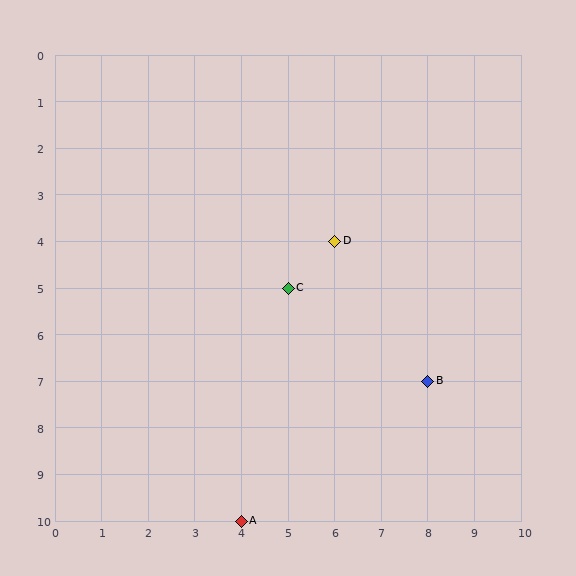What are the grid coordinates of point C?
Point C is at grid coordinates (5, 5).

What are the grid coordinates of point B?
Point B is at grid coordinates (8, 7).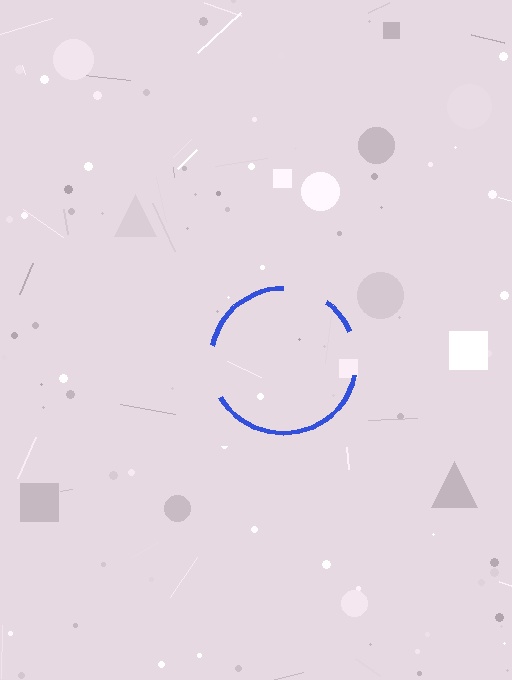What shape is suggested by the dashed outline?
The dashed outline suggests a circle.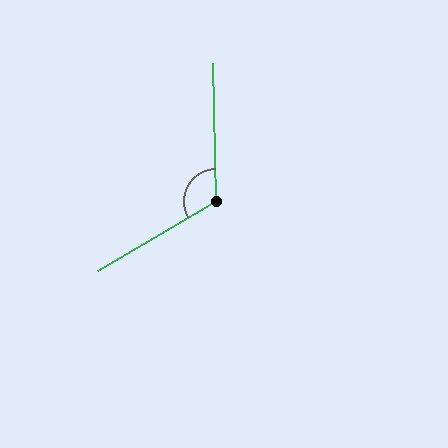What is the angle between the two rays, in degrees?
Approximately 119 degrees.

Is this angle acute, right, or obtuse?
It is obtuse.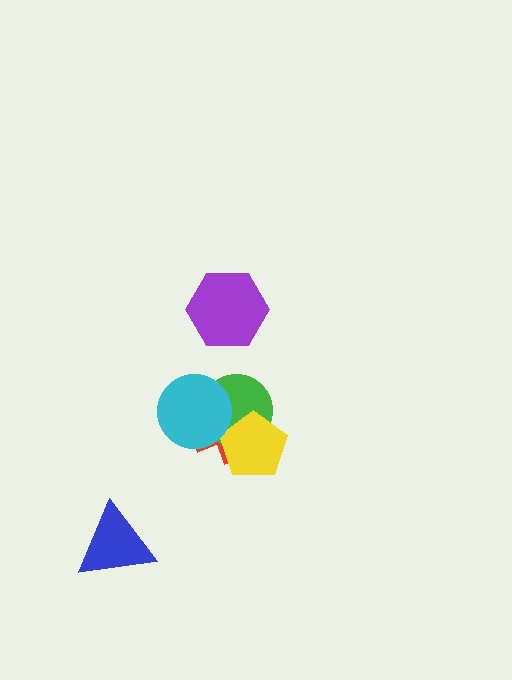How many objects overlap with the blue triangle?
0 objects overlap with the blue triangle.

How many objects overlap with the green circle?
3 objects overlap with the green circle.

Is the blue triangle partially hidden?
No, no other shape covers it.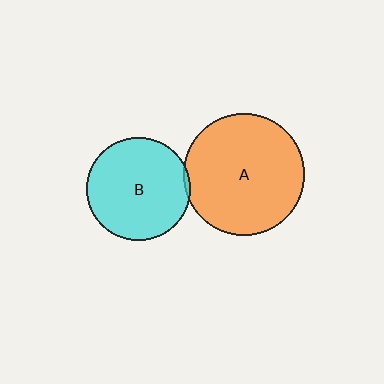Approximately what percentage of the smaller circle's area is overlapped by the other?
Approximately 5%.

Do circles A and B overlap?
Yes.